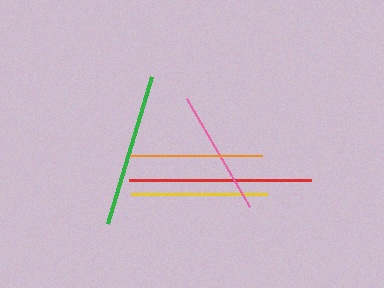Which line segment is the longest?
The red line is the longest at approximately 183 pixels.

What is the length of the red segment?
The red segment is approximately 183 pixels long.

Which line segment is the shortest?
The pink line is the shortest at approximately 125 pixels.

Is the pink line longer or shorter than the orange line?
The orange line is longer than the pink line.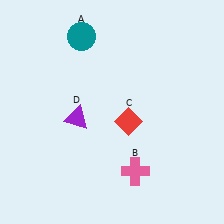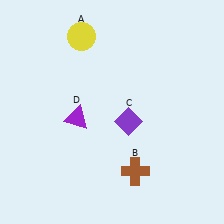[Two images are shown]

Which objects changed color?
A changed from teal to yellow. B changed from pink to brown. C changed from red to purple.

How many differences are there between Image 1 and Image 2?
There are 3 differences between the two images.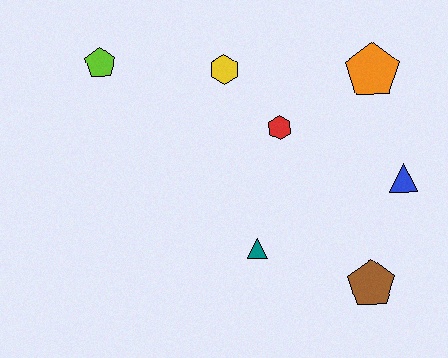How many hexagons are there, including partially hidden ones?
There are 2 hexagons.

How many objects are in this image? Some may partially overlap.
There are 7 objects.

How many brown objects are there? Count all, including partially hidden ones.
There is 1 brown object.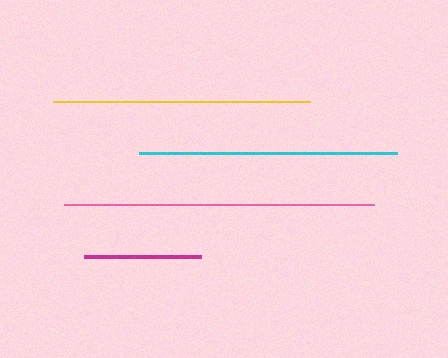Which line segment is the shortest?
The magenta line is the shortest at approximately 117 pixels.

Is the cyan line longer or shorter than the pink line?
The pink line is longer than the cyan line.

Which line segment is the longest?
The pink line is the longest at approximately 310 pixels.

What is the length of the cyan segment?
The cyan segment is approximately 258 pixels long.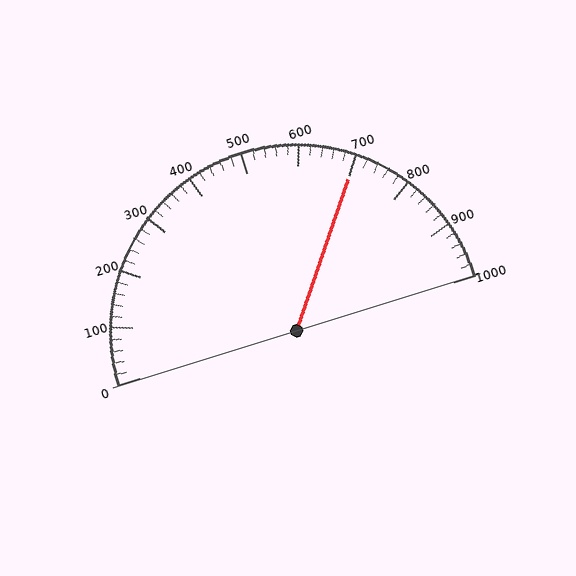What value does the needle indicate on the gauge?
The needle indicates approximately 700.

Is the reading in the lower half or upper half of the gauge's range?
The reading is in the upper half of the range (0 to 1000).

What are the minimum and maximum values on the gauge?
The gauge ranges from 0 to 1000.